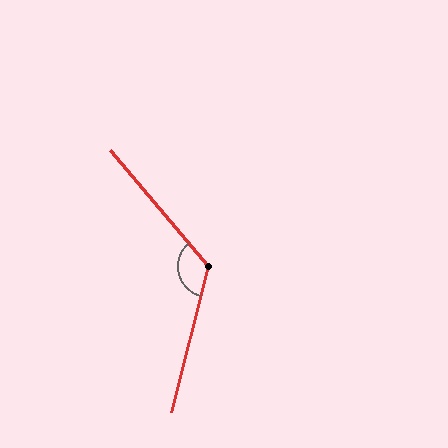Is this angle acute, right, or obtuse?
It is obtuse.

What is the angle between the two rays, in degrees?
Approximately 126 degrees.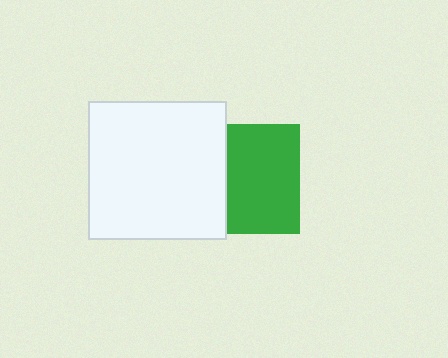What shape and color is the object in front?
The object in front is a white square.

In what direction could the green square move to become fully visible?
The green square could move right. That would shift it out from behind the white square entirely.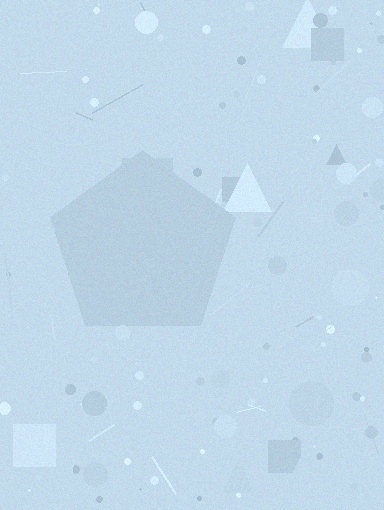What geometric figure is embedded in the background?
A pentagon is embedded in the background.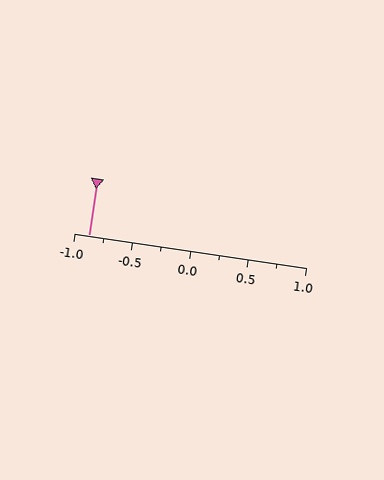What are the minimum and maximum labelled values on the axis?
The axis runs from -1.0 to 1.0.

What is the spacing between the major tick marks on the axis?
The major ticks are spaced 0.5 apart.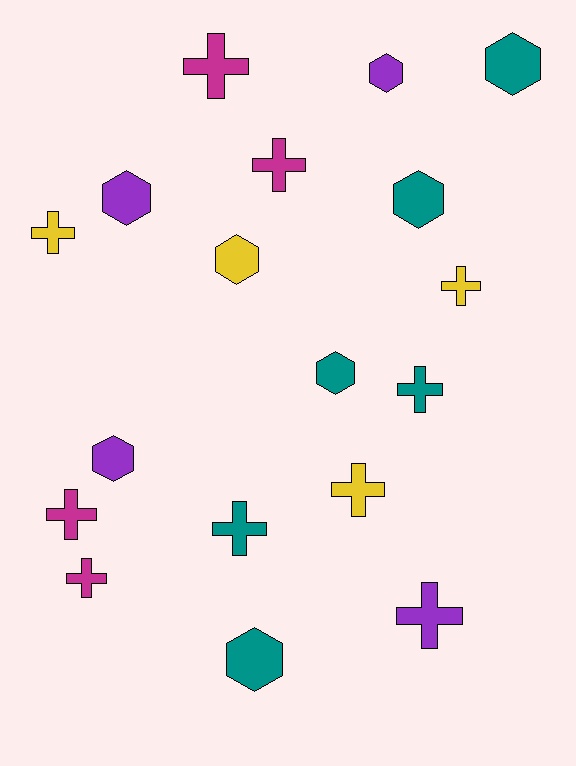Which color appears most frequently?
Teal, with 6 objects.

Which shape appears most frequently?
Cross, with 10 objects.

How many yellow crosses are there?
There are 3 yellow crosses.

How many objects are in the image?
There are 18 objects.